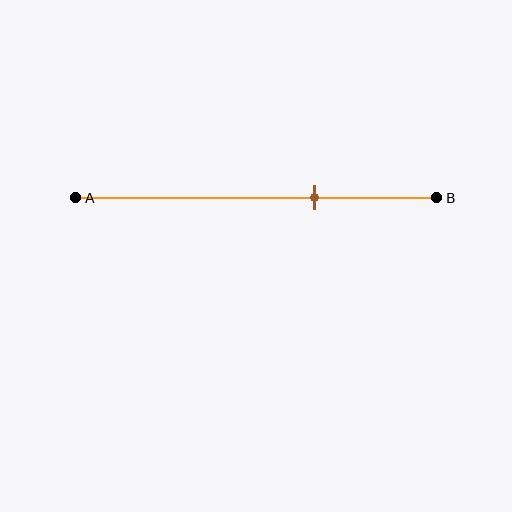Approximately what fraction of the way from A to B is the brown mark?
The brown mark is approximately 65% of the way from A to B.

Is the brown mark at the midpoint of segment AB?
No, the mark is at about 65% from A, not at the 50% midpoint.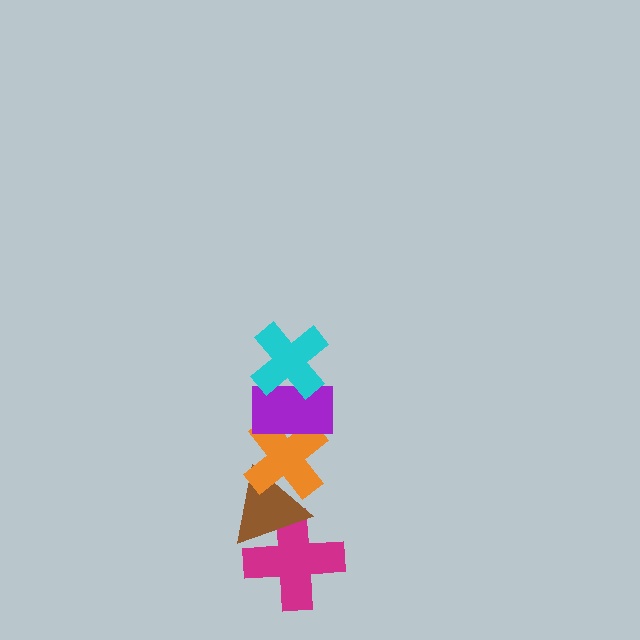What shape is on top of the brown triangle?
The orange cross is on top of the brown triangle.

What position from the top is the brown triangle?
The brown triangle is 4th from the top.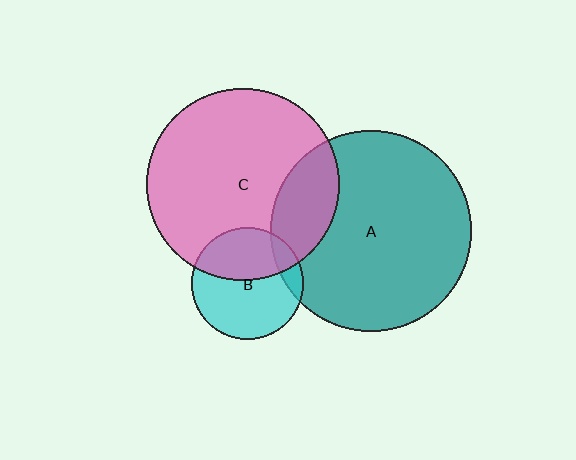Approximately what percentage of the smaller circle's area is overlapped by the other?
Approximately 40%.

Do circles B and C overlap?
Yes.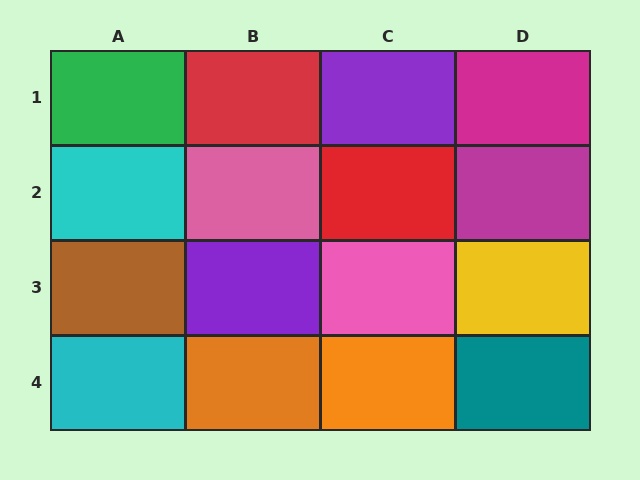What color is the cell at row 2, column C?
Red.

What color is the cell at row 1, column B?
Red.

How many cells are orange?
2 cells are orange.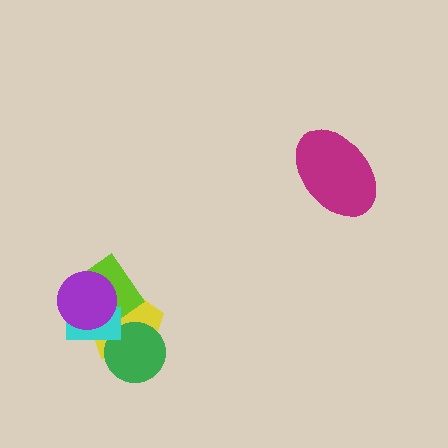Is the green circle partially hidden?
Yes, it is partially covered by another shape.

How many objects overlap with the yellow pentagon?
4 objects overlap with the yellow pentagon.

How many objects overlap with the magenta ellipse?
0 objects overlap with the magenta ellipse.